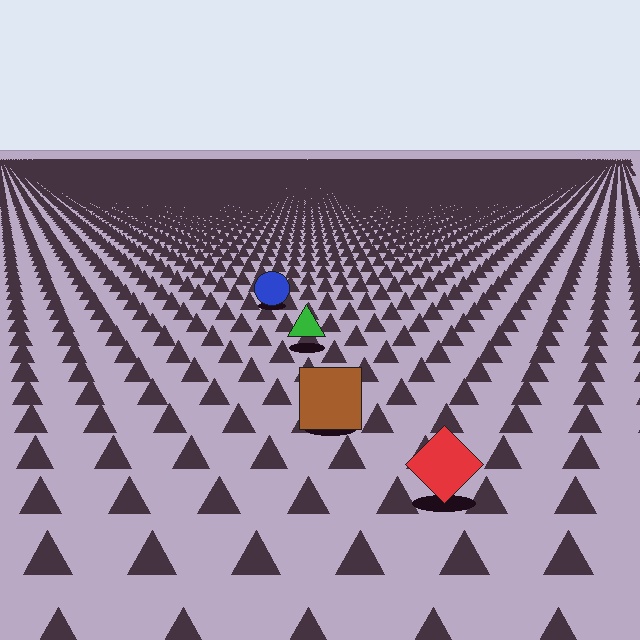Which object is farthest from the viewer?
The blue circle is farthest from the viewer. It appears smaller and the ground texture around it is denser.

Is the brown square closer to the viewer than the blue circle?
Yes. The brown square is closer — you can tell from the texture gradient: the ground texture is coarser near it.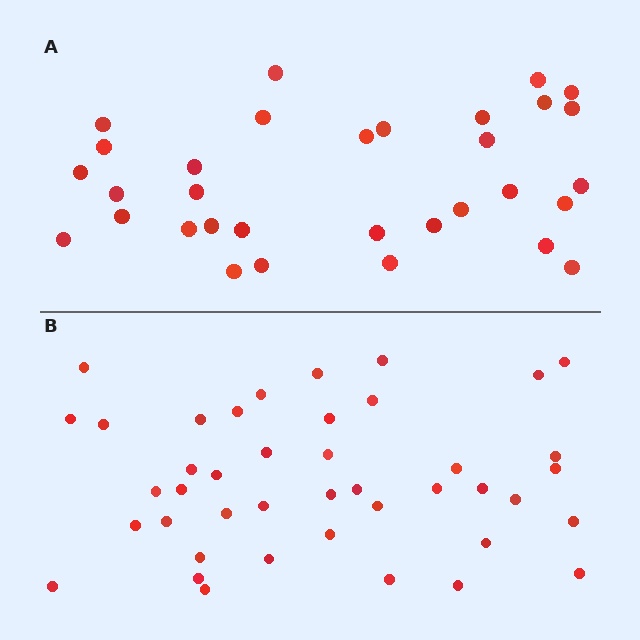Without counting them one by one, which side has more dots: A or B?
Region B (the bottom region) has more dots.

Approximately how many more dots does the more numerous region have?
Region B has roughly 10 or so more dots than region A.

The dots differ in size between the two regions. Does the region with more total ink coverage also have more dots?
No. Region A has more total ink coverage because its dots are larger, but region B actually contains more individual dots. Total area can be misleading — the number of items is what matters here.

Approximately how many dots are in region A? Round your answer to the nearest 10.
About 30 dots. (The exact count is 32, which rounds to 30.)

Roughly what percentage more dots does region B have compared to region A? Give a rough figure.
About 30% more.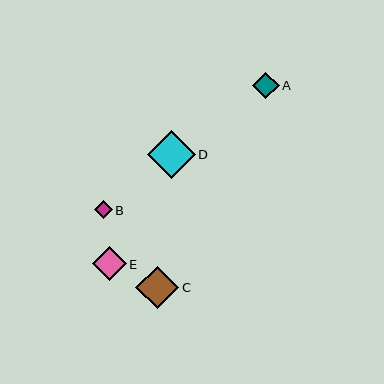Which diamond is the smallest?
Diamond B is the smallest with a size of approximately 18 pixels.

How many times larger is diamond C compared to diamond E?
Diamond C is approximately 1.3 times the size of diamond E.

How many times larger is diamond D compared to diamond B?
Diamond D is approximately 2.7 times the size of diamond B.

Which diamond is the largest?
Diamond D is the largest with a size of approximately 47 pixels.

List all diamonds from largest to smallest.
From largest to smallest: D, C, E, A, B.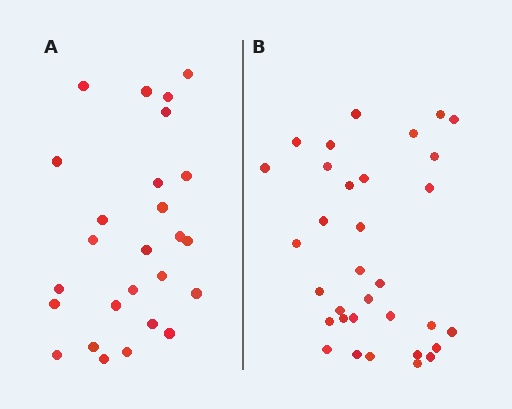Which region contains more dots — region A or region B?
Region B (the right region) has more dots.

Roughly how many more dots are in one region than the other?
Region B has roughly 8 or so more dots than region A.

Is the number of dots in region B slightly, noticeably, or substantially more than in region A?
Region B has noticeably more, but not dramatically so. The ratio is roughly 1.3 to 1.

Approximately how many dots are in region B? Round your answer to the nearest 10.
About 30 dots. (The exact count is 33, which rounds to 30.)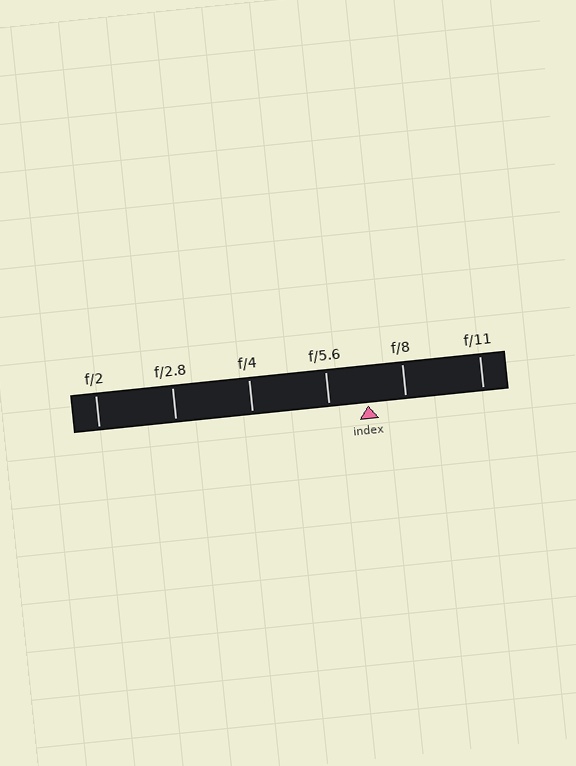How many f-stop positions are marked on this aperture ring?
There are 6 f-stop positions marked.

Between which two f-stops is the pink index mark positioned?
The index mark is between f/5.6 and f/8.